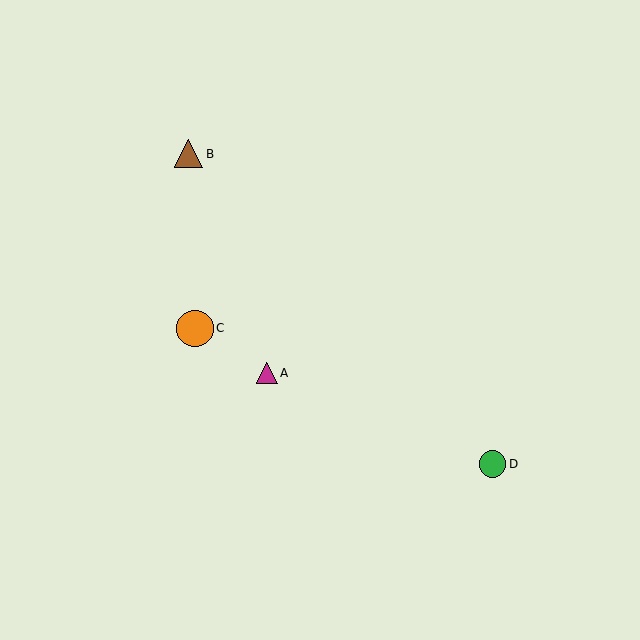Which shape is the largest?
The orange circle (labeled C) is the largest.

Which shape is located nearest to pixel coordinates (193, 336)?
The orange circle (labeled C) at (195, 328) is nearest to that location.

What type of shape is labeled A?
Shape A is a magenta triangle.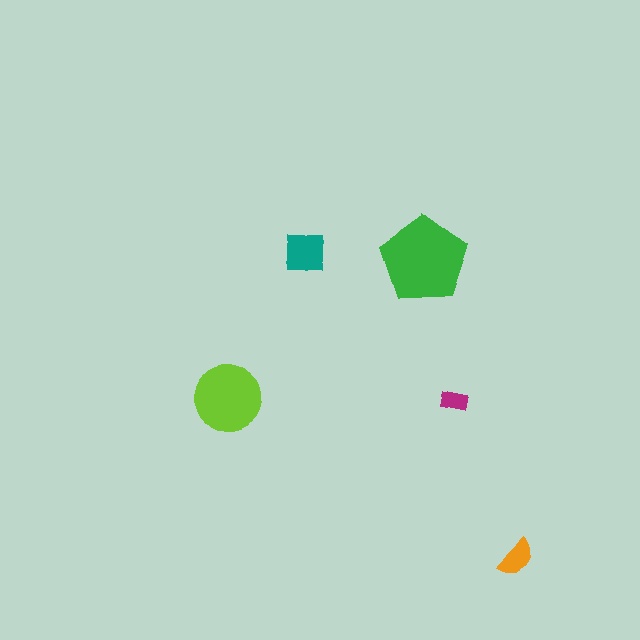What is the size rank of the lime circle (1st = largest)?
2nd.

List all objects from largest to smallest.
The green pentagon, the lime circle, the teal square, the orange semicircle, the magenta rectangle.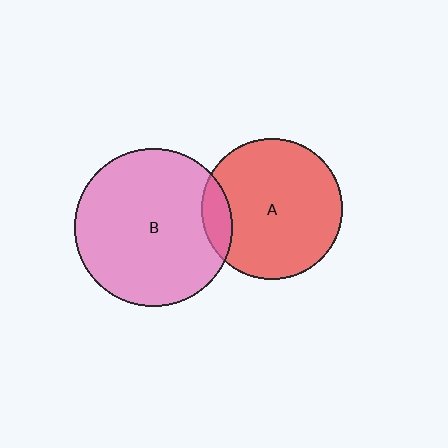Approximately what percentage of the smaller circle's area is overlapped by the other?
Approximately 10%.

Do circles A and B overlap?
Yes.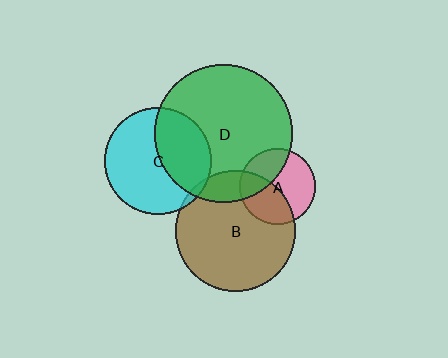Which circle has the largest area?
Circle D (green).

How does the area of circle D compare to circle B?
Approximately 1.3 times.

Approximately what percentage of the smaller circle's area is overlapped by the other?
Approximately 35%.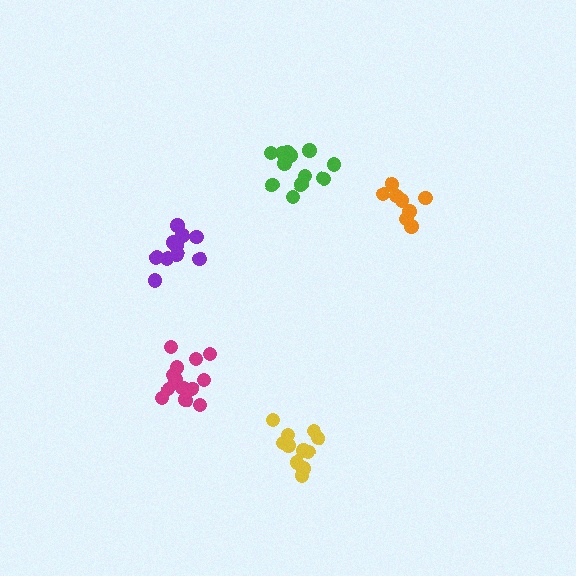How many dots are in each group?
Group 1: 8 dots, Group 2: 11 dots, Group 3: 10 dots, Group 4: 12 dots, Group 5: 13 dots (54 total).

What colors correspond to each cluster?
The clusters are colored: orange, yellow, purple, green, magenta.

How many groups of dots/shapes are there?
There are 5 groups.